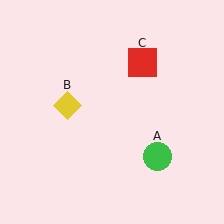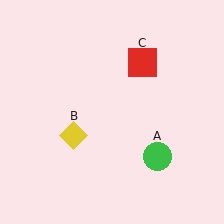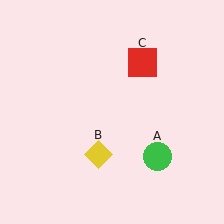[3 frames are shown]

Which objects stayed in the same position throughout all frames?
Green circle (object A) and red square (object C) remained stationary.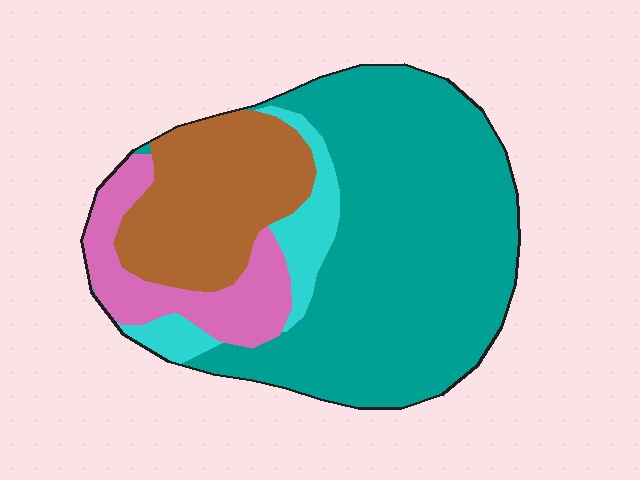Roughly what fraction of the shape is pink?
Pink covers 13% of the shape.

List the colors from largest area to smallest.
From largest to smallest: teal, brown, pink, cyan.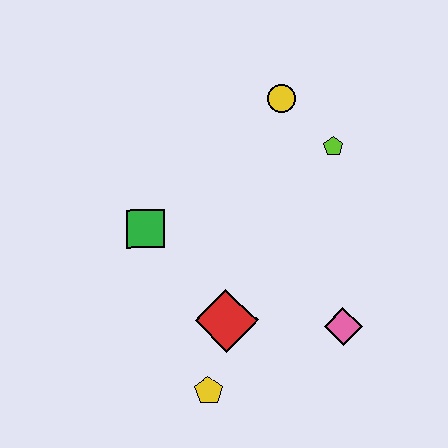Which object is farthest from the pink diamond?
The yellow circle is farthest from the pink diamond.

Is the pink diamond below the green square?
Yes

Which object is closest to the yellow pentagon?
The red diamond is closest to the yellow pentagon.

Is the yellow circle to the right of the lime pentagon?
No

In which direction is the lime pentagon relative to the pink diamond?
The lime pentagon is above the pink diamond.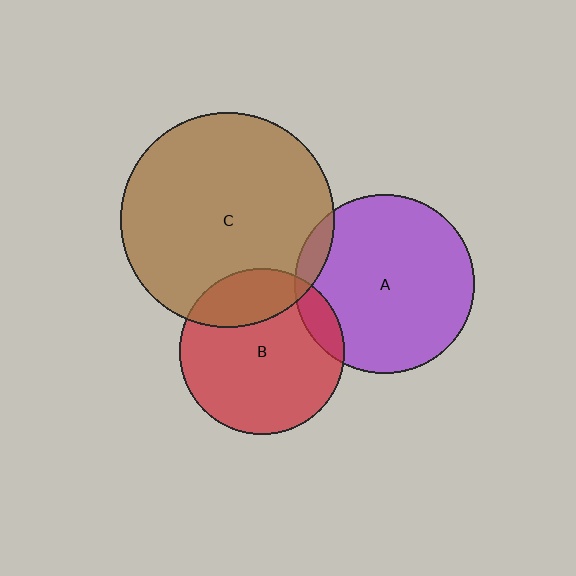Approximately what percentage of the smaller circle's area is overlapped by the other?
Approximately 5%.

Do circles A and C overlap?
Yes.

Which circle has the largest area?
Circle C (brown).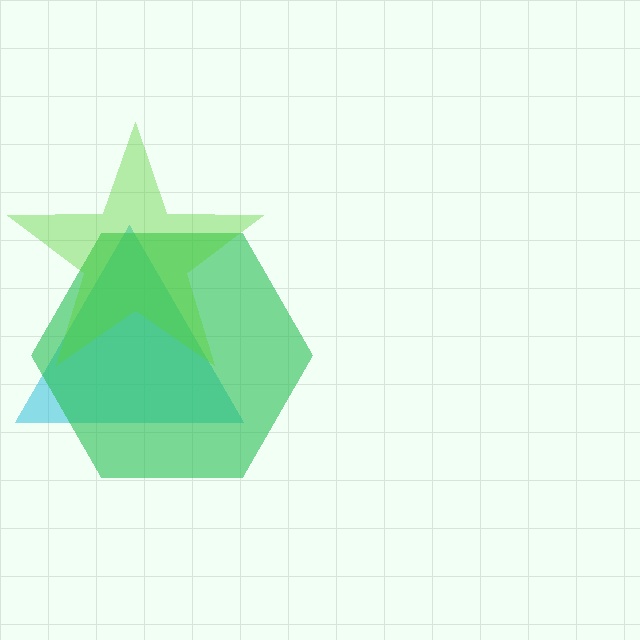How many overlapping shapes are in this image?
There are 3 overlapping shapes in the image.